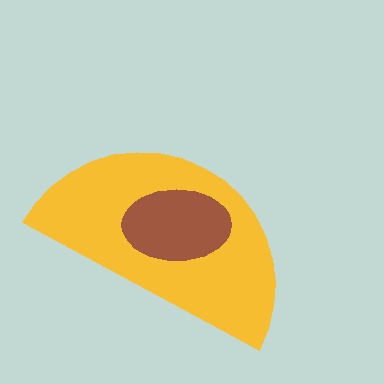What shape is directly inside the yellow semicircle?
The brown ellipse.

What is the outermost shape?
The yellow semicircle.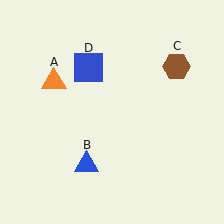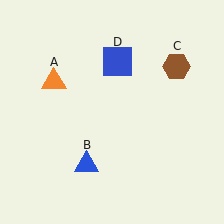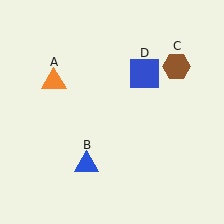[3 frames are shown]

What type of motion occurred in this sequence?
The blue square (object D) rotated clockwise around the center of the scene.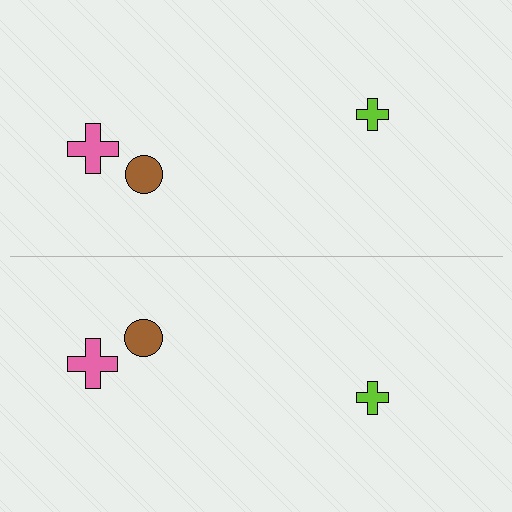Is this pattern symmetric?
Yes, this pattern has bilateral (reflection) symmetry.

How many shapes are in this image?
There are 6 shapes in this image.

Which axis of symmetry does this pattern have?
The pattern has a horizontal axis of symmetry running through the center of the image.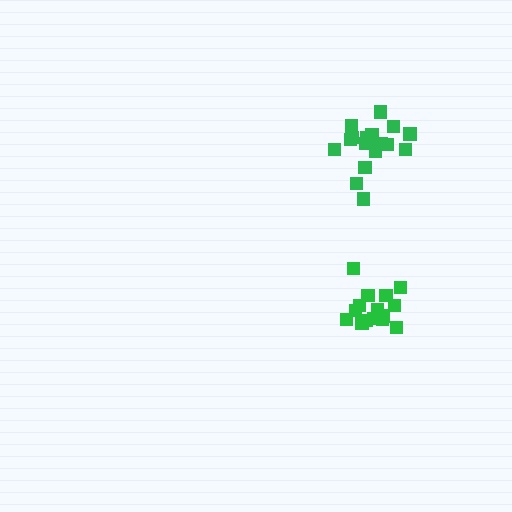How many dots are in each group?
Group 1: 18 dots, Group 2: 15 dots (33 total).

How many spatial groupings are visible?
There are 2 spatial groupings.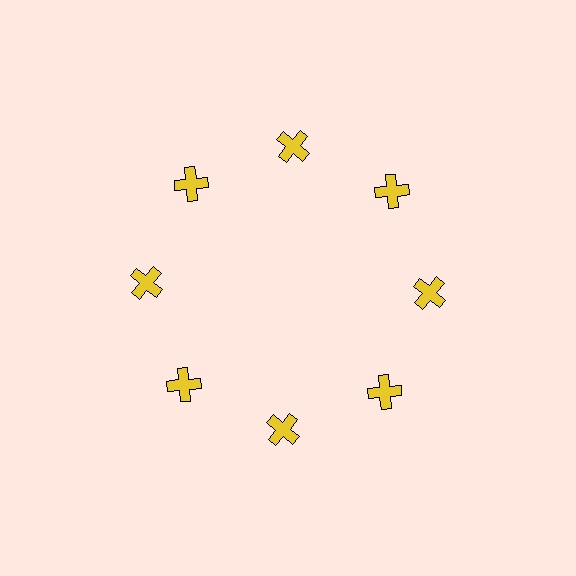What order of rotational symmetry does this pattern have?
This pattern has 8-fold rotational symmetry.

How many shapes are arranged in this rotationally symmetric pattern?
There are 8 shapes, arranged in 8 groups of 1.